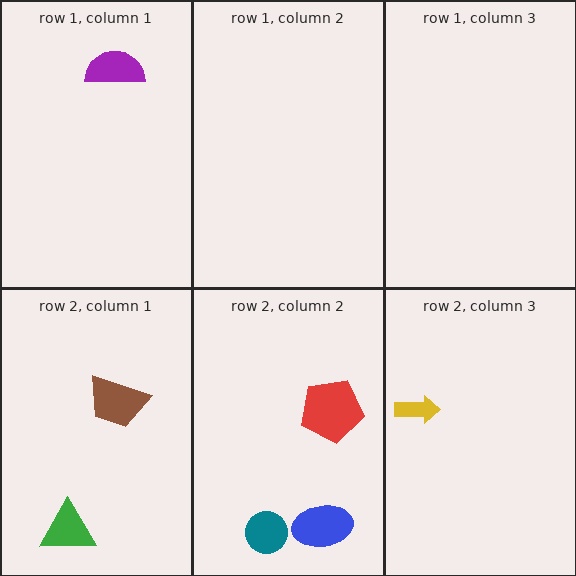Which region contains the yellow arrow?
The row 2, column 3 region.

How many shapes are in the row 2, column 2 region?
3.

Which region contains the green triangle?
The row 2, column 1 region.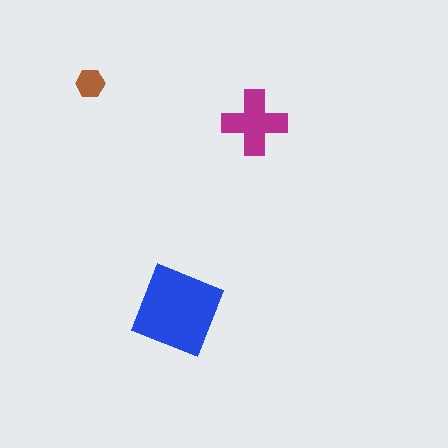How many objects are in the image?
There are 3 objects in the image.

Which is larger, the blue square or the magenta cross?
The blue square.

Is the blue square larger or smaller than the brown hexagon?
Larger.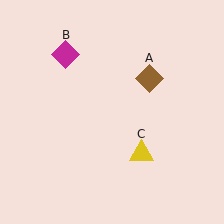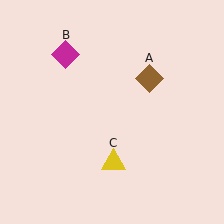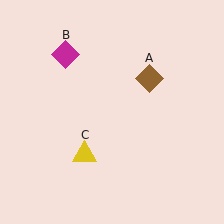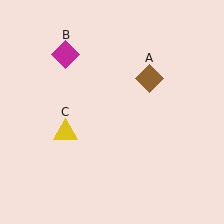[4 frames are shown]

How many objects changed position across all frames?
1 object changed position: yellow triangle (object C).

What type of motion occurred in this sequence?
The yellow triangle (object C) rotated clockwise around the center of the scene.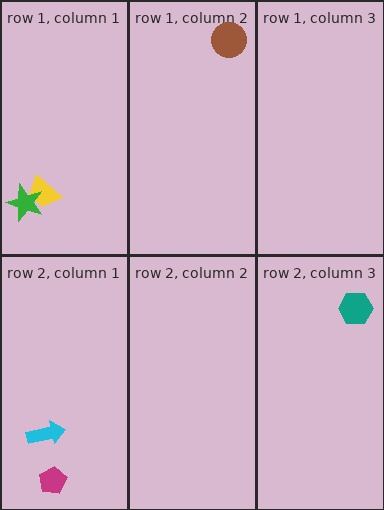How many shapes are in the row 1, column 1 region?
2.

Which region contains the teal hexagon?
The row 2, column 3 region.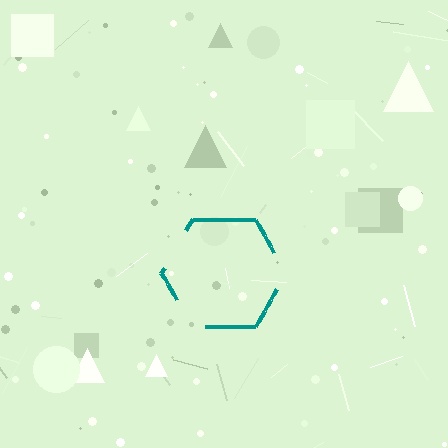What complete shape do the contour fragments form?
The contour fragments form a hexagon.